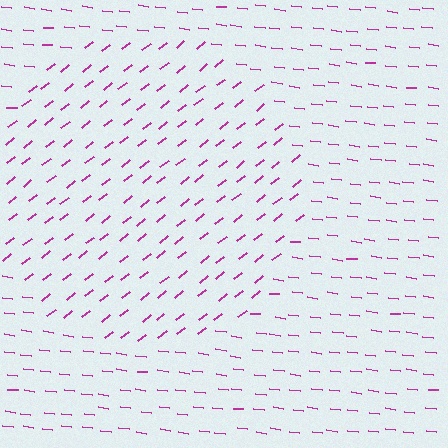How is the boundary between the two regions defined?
The boundary is defined purely by a change in line orientation (approximately 45 degrees difference). All lines are the same color and thickness.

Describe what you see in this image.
The image is filled with small magenta line segments. A circle region in the image has lines oriented differently from the surrounding lines, creating a visible texture boundary.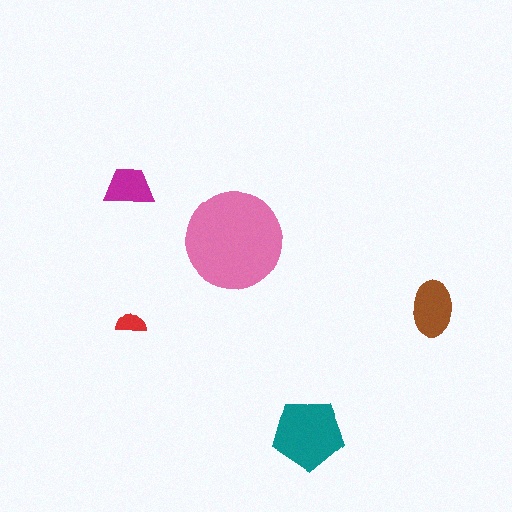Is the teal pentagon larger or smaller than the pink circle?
Smaller.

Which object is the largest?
The pink circle.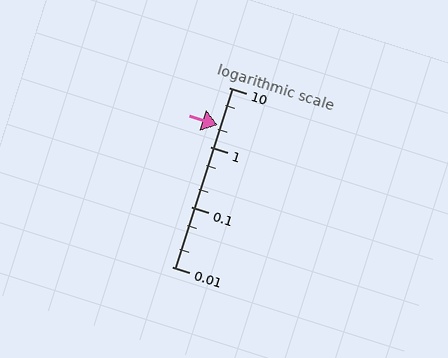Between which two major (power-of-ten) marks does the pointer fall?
The pointer is between 1 and 10.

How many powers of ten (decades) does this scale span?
The scale spans 3 decades, from 0.01 to 10.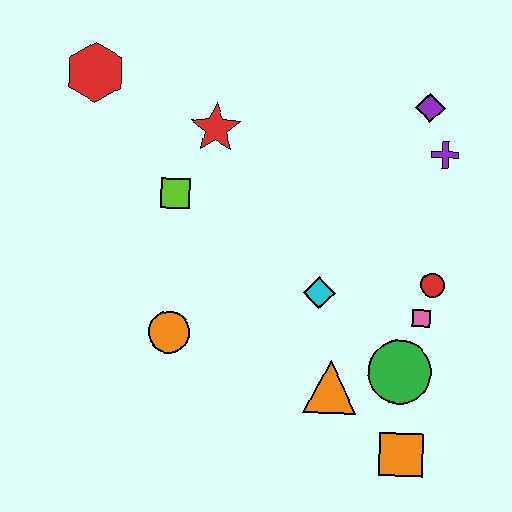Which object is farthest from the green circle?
The red hexagon is farthest from the green circle.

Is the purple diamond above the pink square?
Yes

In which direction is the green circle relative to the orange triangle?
The green circle is to the right of the orange triangle.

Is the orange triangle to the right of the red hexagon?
Yes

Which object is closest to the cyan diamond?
The orange triangle is closest to the cyan diamond.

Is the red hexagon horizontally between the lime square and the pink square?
No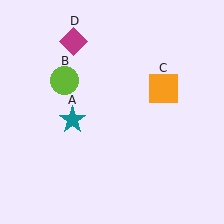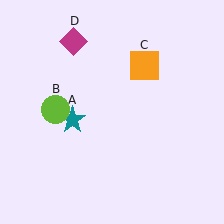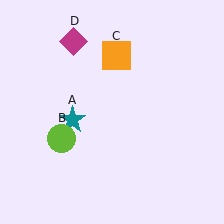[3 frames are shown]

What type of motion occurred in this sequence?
The lime circle (object B), orange square (object C) rotated counterclockwise around the center of the scene.